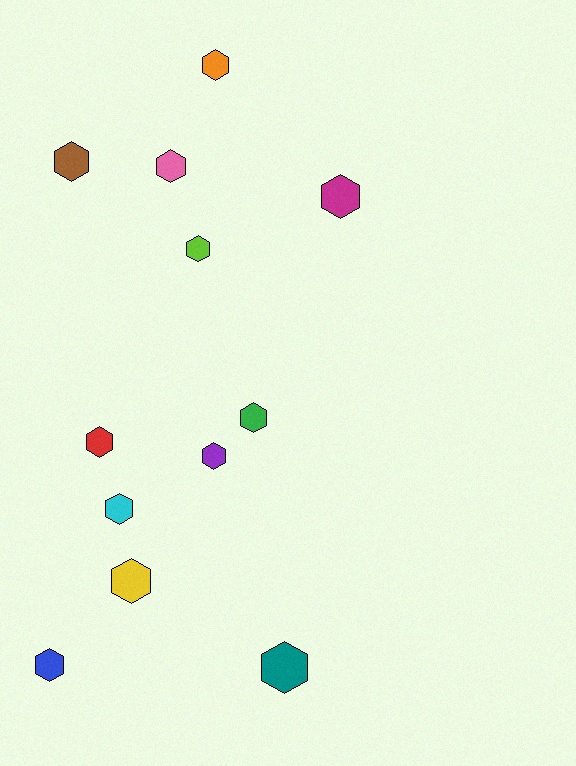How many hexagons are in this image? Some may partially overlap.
There are 12 hexagons.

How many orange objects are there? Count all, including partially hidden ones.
There is 1 orange object.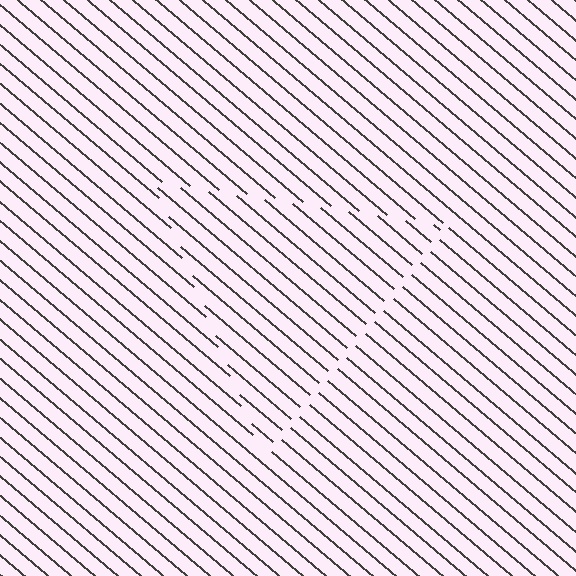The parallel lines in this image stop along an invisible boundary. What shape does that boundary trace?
An illusory triangle. The interior of the shape contains the same grating, shifted by half a period — the contour is defined by the phase discontinuity where line-ends from the inner and outer gratings abut.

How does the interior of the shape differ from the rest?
The interior of the shape contains the same grating, shifted by half a period — the contour is defined by the phase discontinuity where line-ends from the inner and outer gratings abut.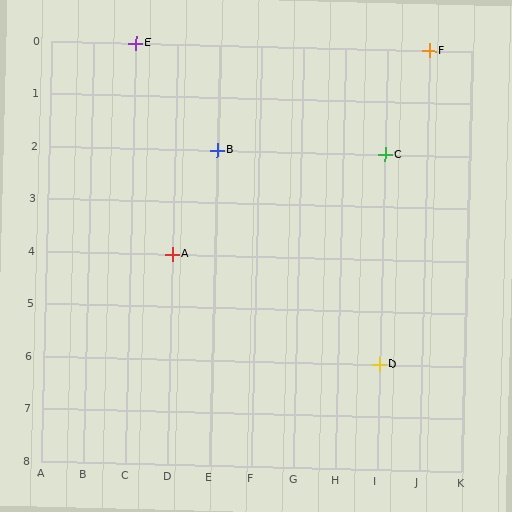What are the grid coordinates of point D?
Point D is at grid coordinates (I, 6).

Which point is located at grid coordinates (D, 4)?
Point A is at (D, 4).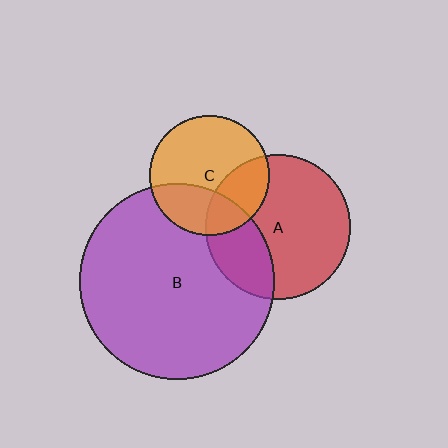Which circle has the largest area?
Circle B (purple).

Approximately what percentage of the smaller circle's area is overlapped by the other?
Approximately 30%.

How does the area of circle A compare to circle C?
Approximately 1.5 times.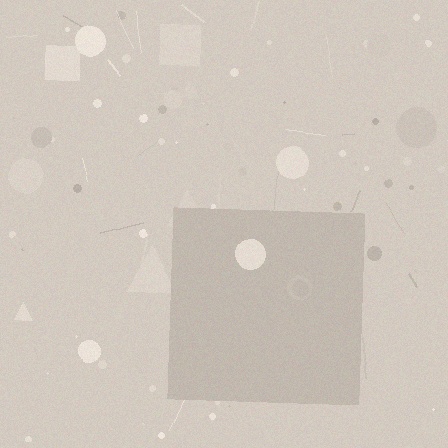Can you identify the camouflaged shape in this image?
The camouflaged shape is a square.